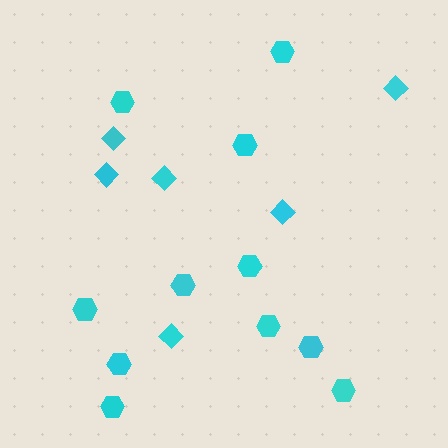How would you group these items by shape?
There are 2 groups: one group of diamonds (6) and one group of hexagons (11).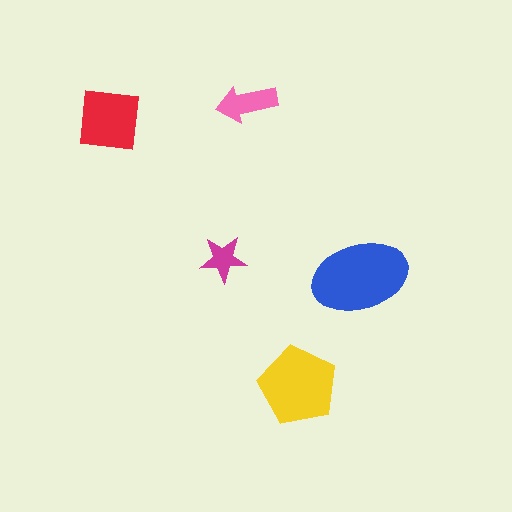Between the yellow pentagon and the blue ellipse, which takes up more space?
The blue ellipse.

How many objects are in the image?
There are 5 objects in the image.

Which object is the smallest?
The magenta star.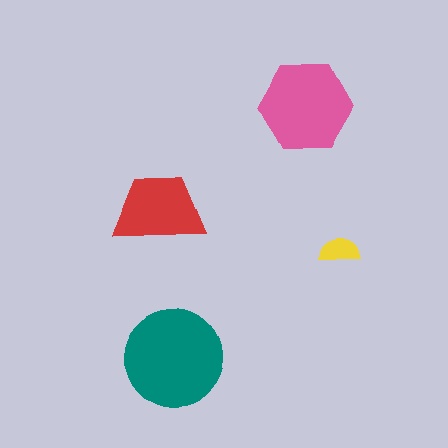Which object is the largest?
The teal circle.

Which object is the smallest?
The yellow semicircle.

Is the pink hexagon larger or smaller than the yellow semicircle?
Larger.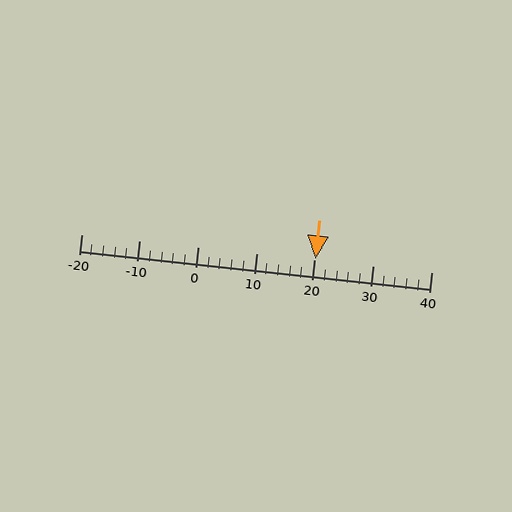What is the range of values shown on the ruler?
The ruler shows values from -20 to 40.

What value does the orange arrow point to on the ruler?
The orange arrow points to approximately 20.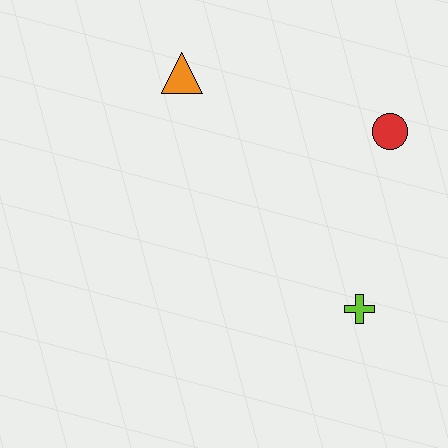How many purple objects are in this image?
There are no purple objects.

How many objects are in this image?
There are 3 objects.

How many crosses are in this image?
There is 1 cross.